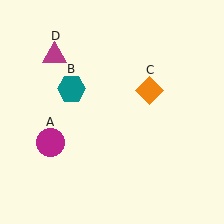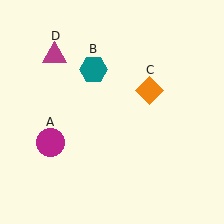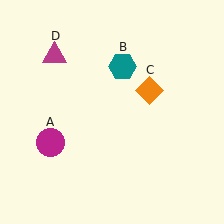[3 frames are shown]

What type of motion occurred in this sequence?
The teal hexagon (object B) rotated clockwise around the center of the scene.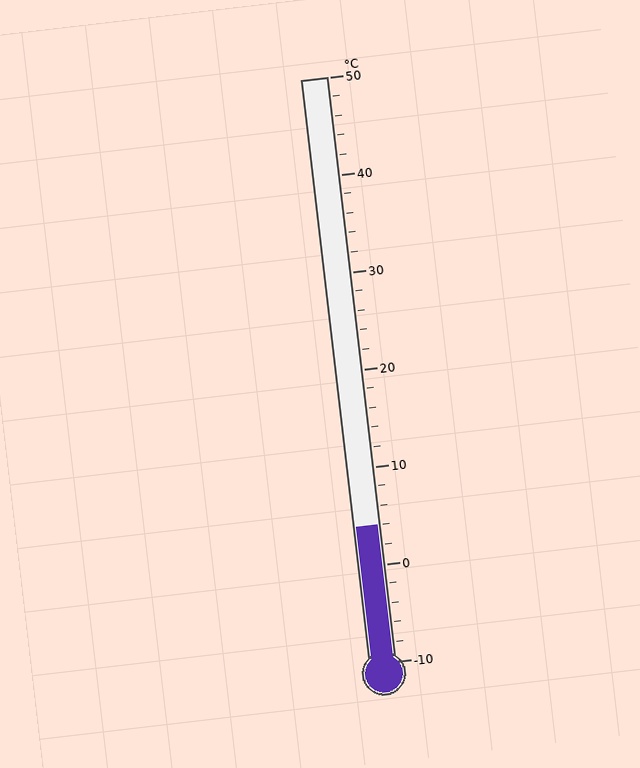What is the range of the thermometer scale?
The thermometer scale ranges from -10°C to 50°C.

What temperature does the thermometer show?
The thermometer shows approximately 4°C.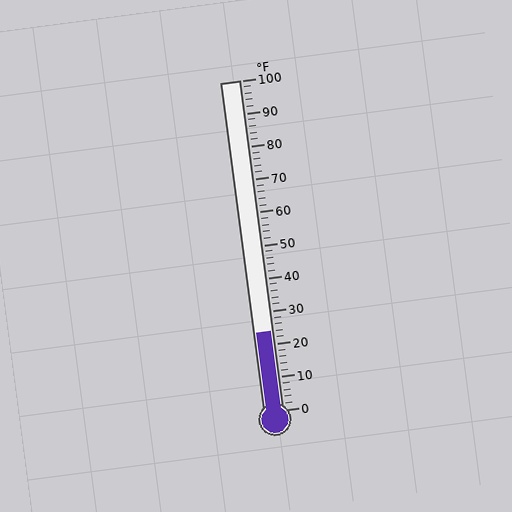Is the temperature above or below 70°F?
The temperature is below 70°F.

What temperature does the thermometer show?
The thermometer shows approximately 24°F.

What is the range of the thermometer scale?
The thermometer scale ranges from 0°F to 100°F.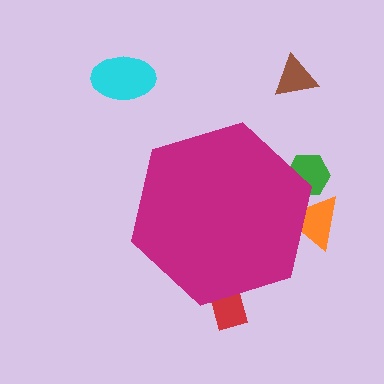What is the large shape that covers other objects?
A magenta hexagon.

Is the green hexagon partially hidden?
Yes, the green hexagon is partially hidden behind the magenta hexagon.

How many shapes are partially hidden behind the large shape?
3 shapes are partially hidden.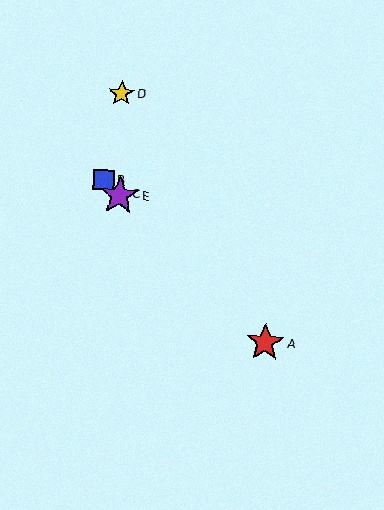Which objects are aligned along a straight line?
Objects A, B, C, E are aligned along a straight line.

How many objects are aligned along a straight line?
4 objects (A, B, C, E) are aligned along a straight line.